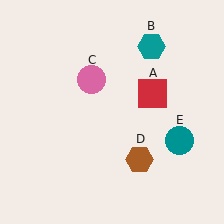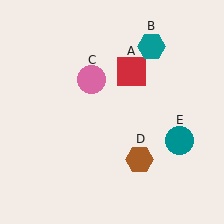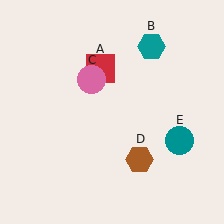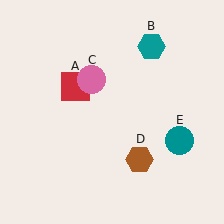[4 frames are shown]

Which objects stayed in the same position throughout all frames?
Teal hexagon (object B) and pink circle (object C) and brown hexagon (object D) and teal circle (object E) remained stationary.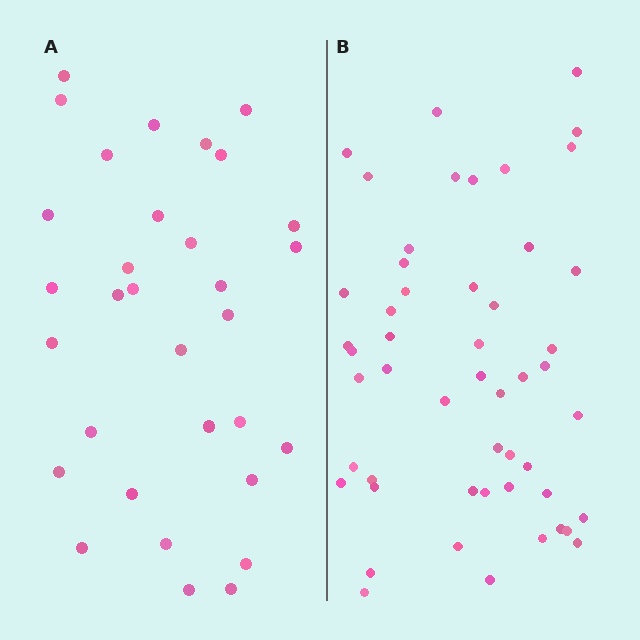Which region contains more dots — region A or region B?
Region B (the right region) has more dots.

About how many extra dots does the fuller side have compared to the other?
Region B has approximately 20 more dots than region A.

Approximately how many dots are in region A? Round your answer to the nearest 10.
About 30 dots. (The exact count is 32, which rounds to 30.)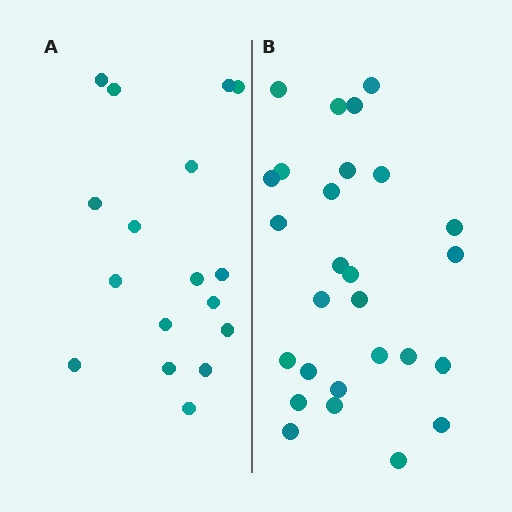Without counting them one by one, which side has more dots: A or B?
Region B (the right region) has more dots.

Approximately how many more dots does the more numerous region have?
Region B has roughly 10 or so more dots than region A.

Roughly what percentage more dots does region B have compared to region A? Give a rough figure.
About 60% more.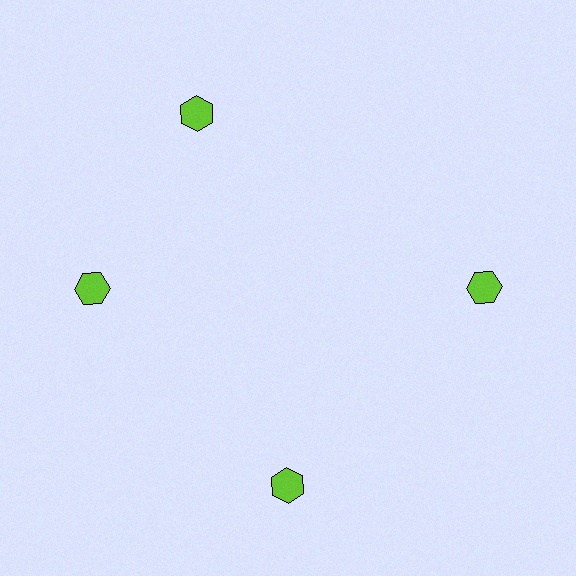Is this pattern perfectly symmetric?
No. The 4 lime hexagons are arranged in a ring, but one element near the 12 o'clock position is rotated out of alignment along the ring, breaking the 4-fold rotational symmetry.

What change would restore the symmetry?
The symmetry would be restored by rotating it back into even spacing with its neighbors so that all 4 hexagons sit at equal angles and equal distance from the center.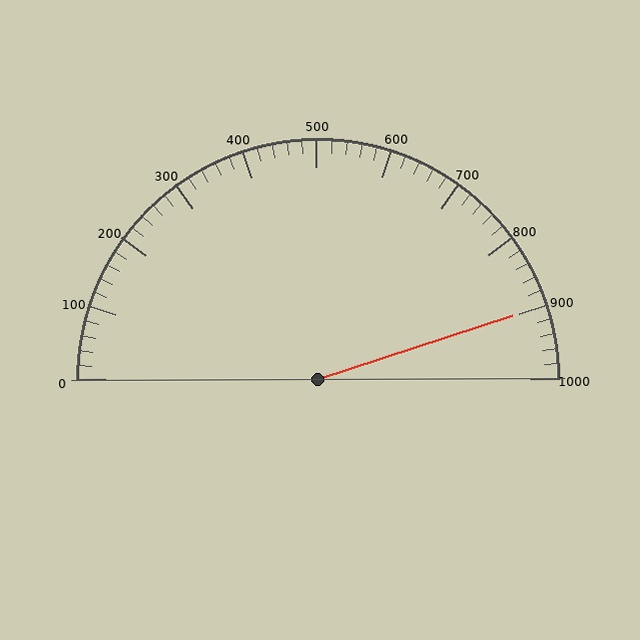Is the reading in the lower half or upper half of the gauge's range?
The reading is in the upper half of the range (0 to 1000).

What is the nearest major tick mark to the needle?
The nearest major tick mark is 900.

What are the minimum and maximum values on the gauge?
The gauge ranges from 0 to 1000.